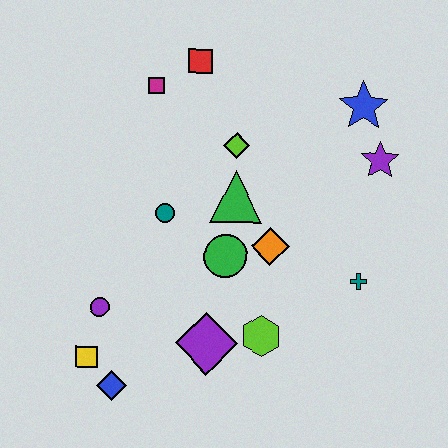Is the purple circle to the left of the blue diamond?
Yes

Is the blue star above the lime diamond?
Yes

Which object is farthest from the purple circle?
The blue star is farthest from the purple circle.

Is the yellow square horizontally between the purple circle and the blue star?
No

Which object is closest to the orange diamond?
The green circle is closest to the orange diamond.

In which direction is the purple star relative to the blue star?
The purple star is below the blue star.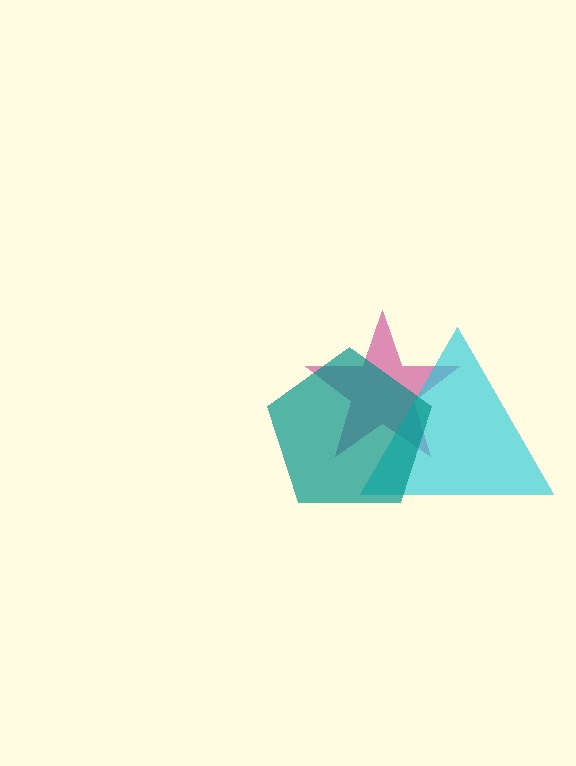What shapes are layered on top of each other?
The layered shapes are: a magenta star, a cyan triangle, a teal pentagon.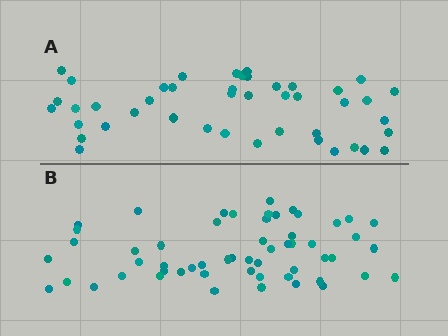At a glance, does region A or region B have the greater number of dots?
Region B (the bottom region) has more dots.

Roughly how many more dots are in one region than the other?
Region B has roughly 12 or so more dots than region A.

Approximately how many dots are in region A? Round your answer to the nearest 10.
About 40 dots. (The exact count is 44, which rounds to 40.)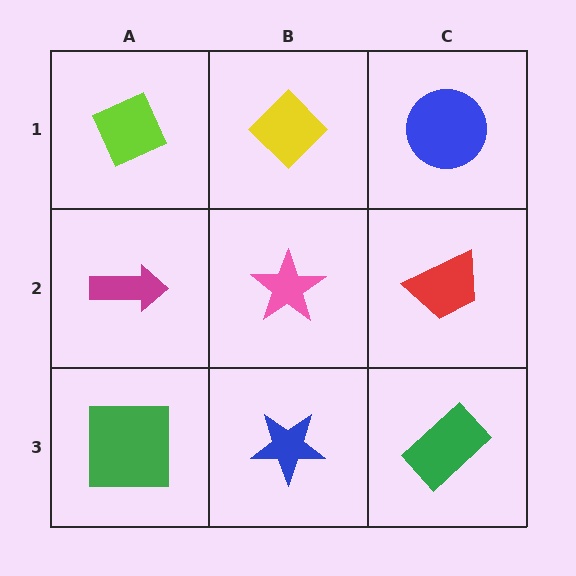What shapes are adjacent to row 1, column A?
A magenta arrow (row 2, column A), a yellow diamond (row 1, column B).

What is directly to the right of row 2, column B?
A red trapezoid.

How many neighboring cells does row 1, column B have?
3.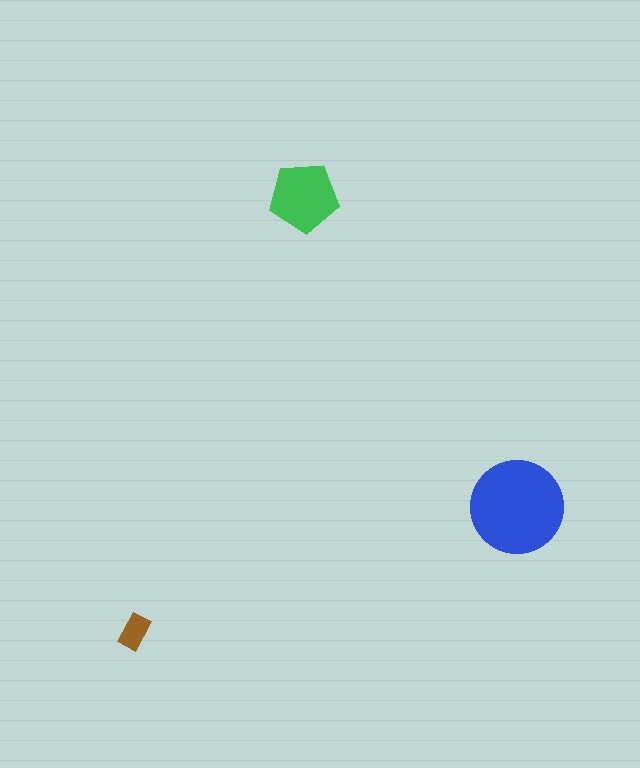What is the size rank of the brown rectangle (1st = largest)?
3rd.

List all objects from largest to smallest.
The blue circle, the green pentagon, the brown rectangle.